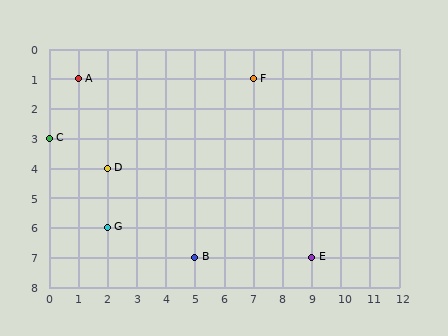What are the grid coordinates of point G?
Point G is at grid coordinates (2, 6).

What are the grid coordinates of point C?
Point C is at grid coordinates (0, 3).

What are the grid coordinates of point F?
Point F is at grid coordinates (7, 1).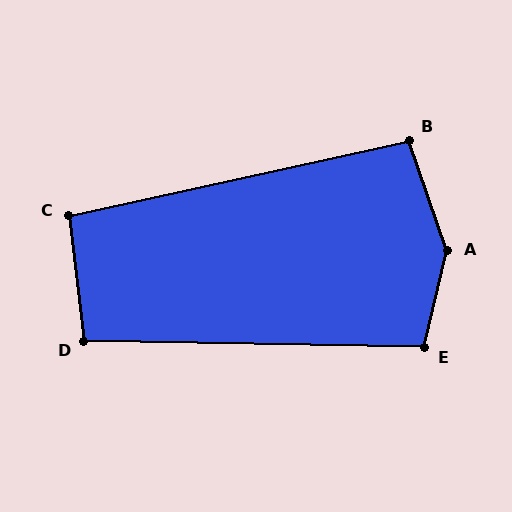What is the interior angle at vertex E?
Approximately 102 degrees (obtuse).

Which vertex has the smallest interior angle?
C, at approximately 95 degrees.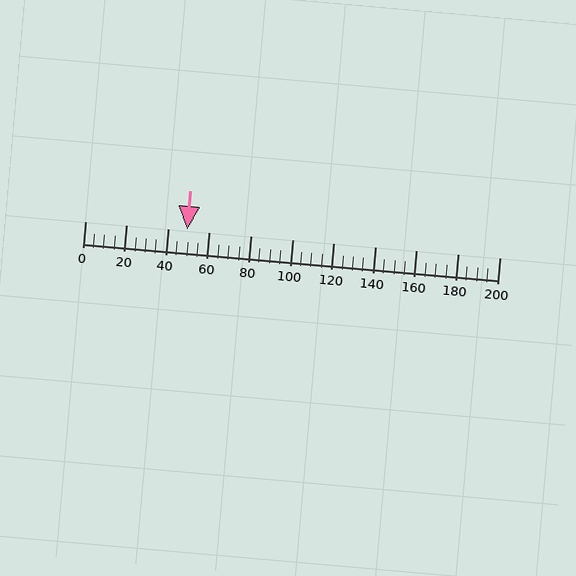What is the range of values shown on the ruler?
The ruler shows values from 0 to 200.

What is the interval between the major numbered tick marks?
The major tick marks are spaced 20 units apart.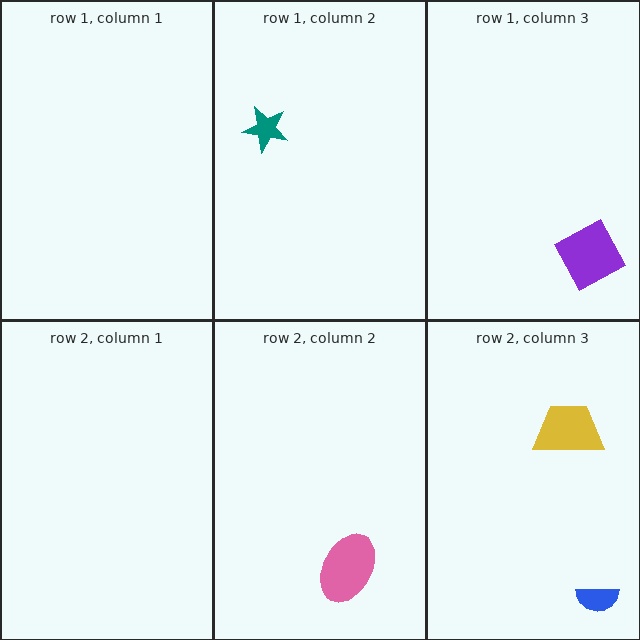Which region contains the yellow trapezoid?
The row 2, column 3 region.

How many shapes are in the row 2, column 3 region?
2.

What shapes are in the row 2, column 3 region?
The blue semicircle, the yellow trapezoid.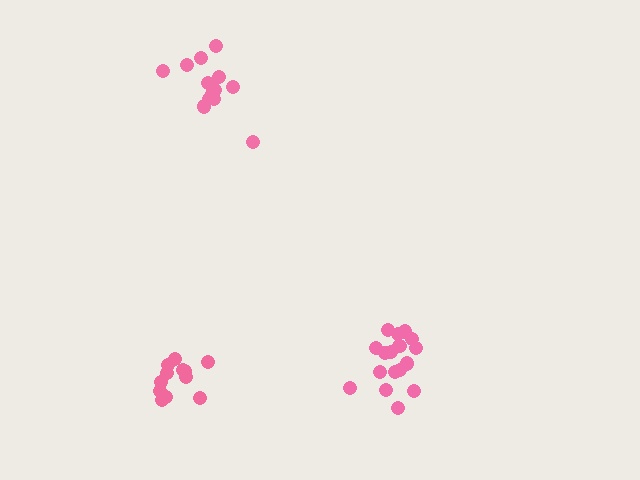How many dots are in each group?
Group 1: 17 dots, Group 2: 12 dots, Group 3: 13 dots (42 total).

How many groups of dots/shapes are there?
There are 3 groups.